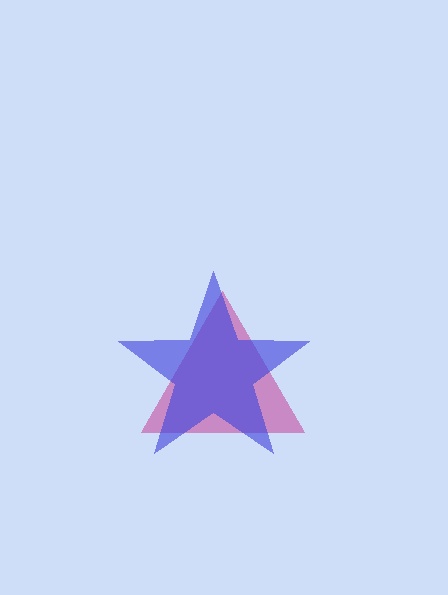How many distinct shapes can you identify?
There are 2 distinct shapes: a magenta triangle, a blue star.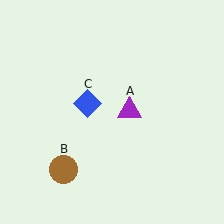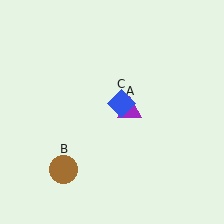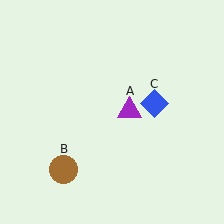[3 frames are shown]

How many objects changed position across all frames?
1 object changed position: blue diamond (object C).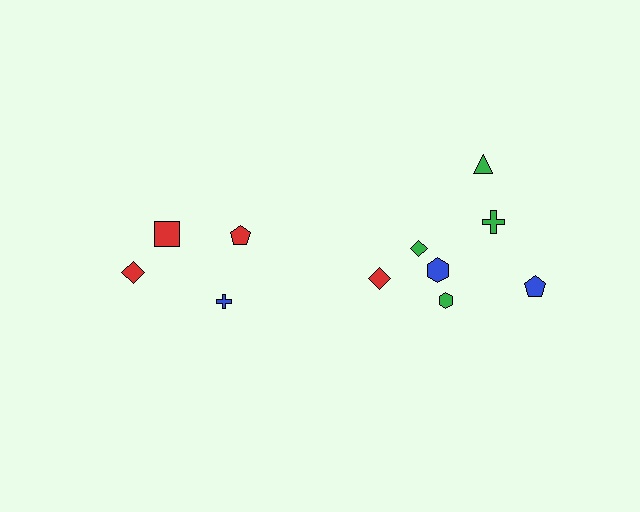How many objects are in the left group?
There are 4 objects.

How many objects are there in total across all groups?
There are 11 objects.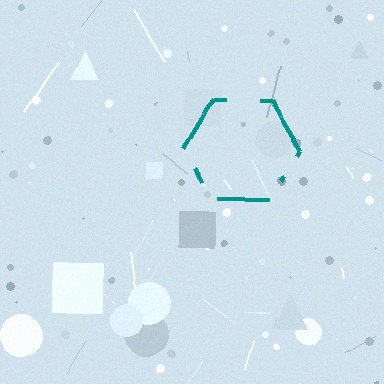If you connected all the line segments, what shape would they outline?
They would outline a hexagon.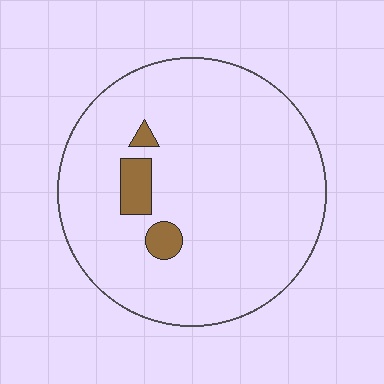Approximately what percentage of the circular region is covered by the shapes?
Approximately 5%.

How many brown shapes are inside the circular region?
3.